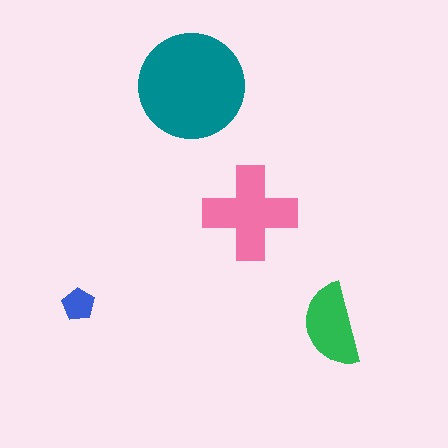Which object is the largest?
The teal circle.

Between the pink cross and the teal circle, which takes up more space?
The teal circle.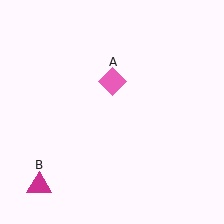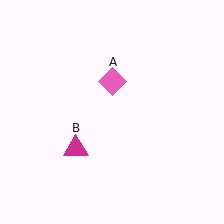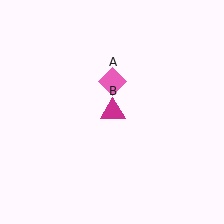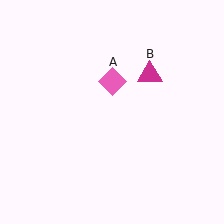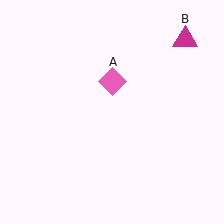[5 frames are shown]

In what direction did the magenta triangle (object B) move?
The magenta triangle (object B) moved up and to the right.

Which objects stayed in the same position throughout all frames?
Pink diamond (object A) remained stationary.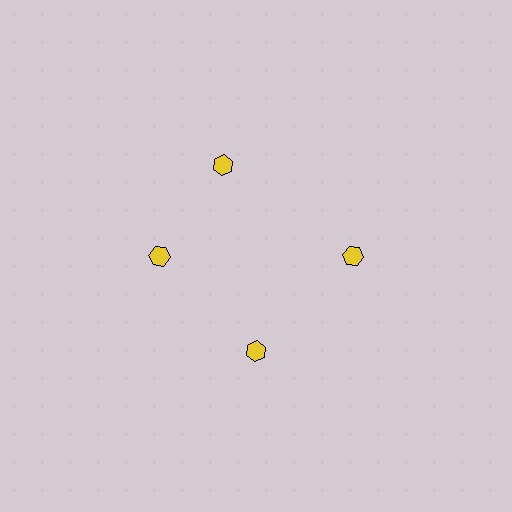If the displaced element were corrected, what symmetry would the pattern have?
It would have 4-fold rotational symmetry — the pattern would map onto itself every 90 degrees.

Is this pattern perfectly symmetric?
No. The 4 yellow hexagons are arranged in a ring, but one element near the 12 o'clock position is rotated out of alignment along the ring, breaking the 4-fold rotational symmetry.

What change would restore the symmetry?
The symmetry would be restored by rotating it back into even spacing with its neighbors so that all 4 hexagons sit at equal angles and equal distance from the center.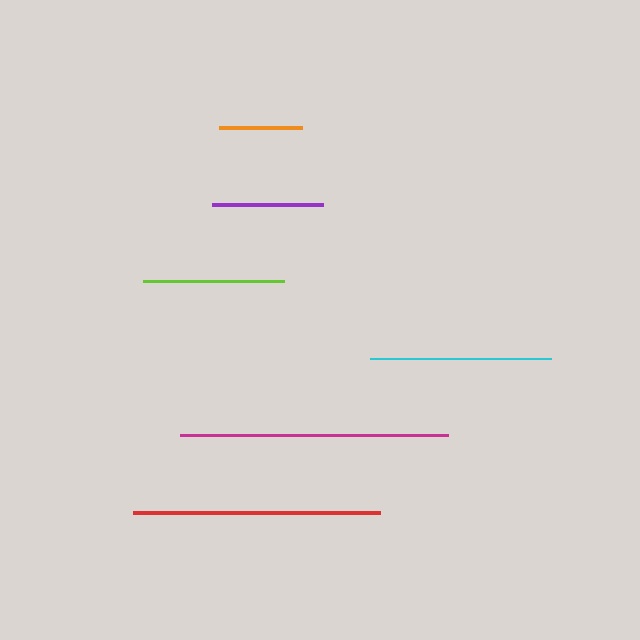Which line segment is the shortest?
The orange line is the shortest at approximately 83 pixels.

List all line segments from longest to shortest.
From longest to shortest: magenta, red, cyan, lime, purple, orange.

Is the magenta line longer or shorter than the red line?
The magenta line is longer than the red line.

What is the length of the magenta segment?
The magenta segment is approximately 268 pixels long.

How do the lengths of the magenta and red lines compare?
The magenta and red lines are approximately the same length.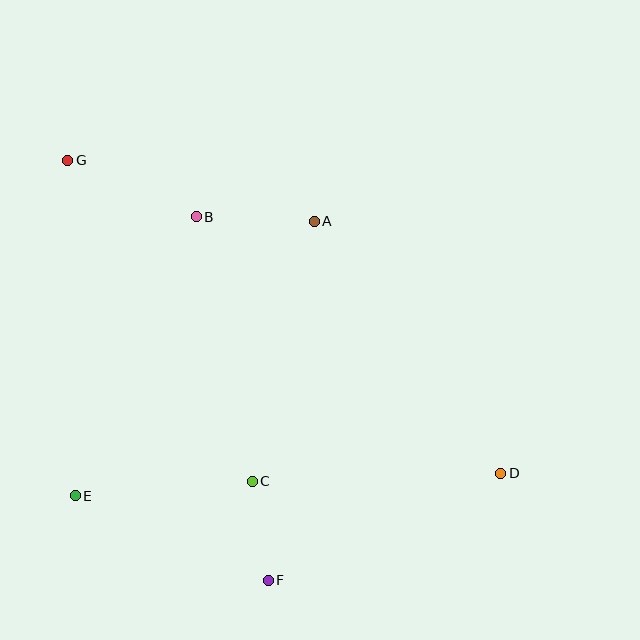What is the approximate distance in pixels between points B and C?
The distance between B and C is approximately 270 pixels.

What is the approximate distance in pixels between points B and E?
The distance between B and E is approximately 304 pixels.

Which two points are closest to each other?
Points C and F are closest to each other.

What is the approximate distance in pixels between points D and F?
The distance between D and F is approximately 256 pixels.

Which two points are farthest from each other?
Points D and G are farthest from each other.